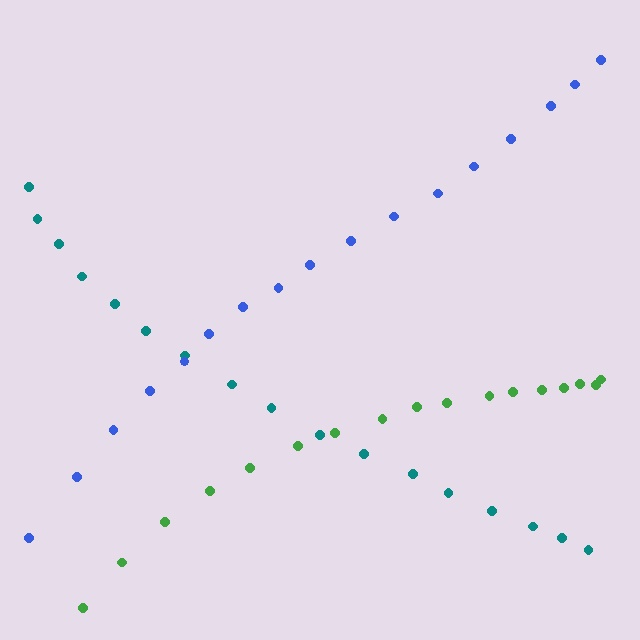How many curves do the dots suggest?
There are 3 distinct paths.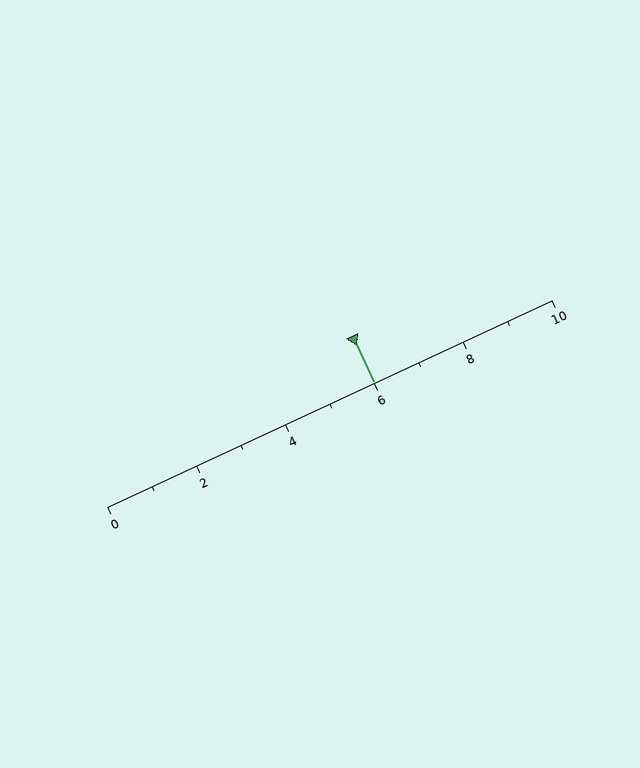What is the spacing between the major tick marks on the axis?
The major ticks are spaced 2 apart.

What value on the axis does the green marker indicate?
The marker indicates approximately 6.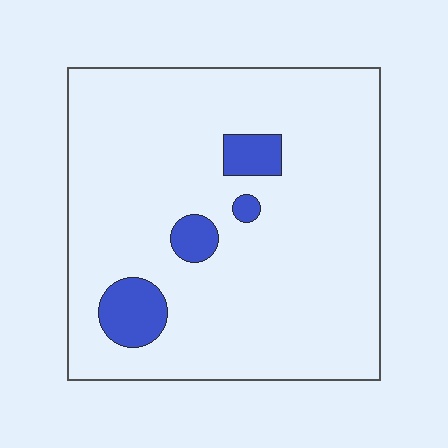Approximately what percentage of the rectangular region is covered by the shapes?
Approximately 10%.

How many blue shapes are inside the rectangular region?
4.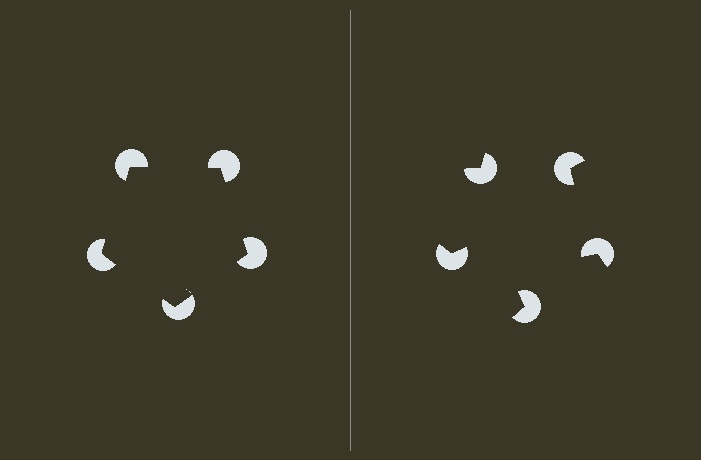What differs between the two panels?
The pac-man discs are positioned identically on both sides; only the wedge orientations differ. On the left they align to a pentagon; on the right they are misaligned.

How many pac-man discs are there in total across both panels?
10 — 5 on each side.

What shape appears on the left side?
An illusory pentagon.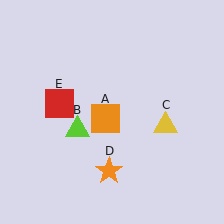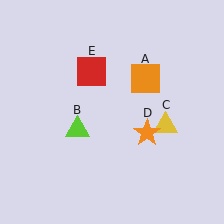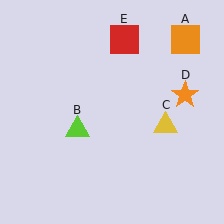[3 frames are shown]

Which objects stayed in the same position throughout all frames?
Lime triangle (object B) and yellow triangle (object C) remained stationary.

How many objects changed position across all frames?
3 objects changed position: orange square (object A), orange star (object D), red square (object E).